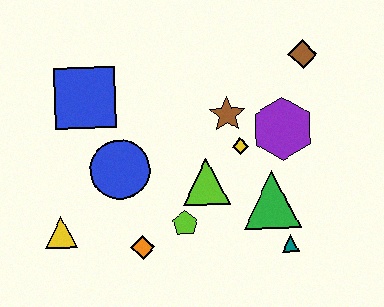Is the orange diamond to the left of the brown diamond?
Yes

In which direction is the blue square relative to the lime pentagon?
The blue square is above the lime pentagon.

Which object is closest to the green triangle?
The teal triangle is closest to the green triangle.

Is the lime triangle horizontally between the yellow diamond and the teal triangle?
No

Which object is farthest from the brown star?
The yellow triangle is farthest from the brown star.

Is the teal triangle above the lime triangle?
No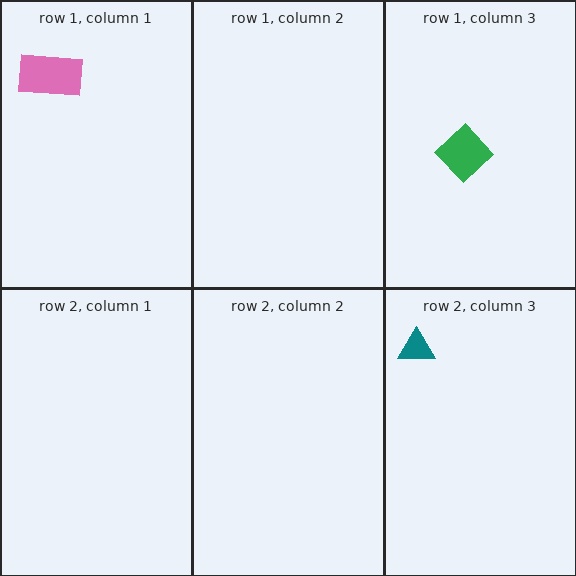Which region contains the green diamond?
The row 1, column 3 region.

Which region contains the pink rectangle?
The row 1, column 1 region.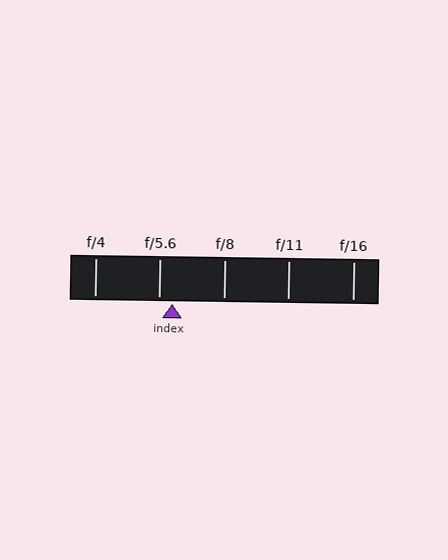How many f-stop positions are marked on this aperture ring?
There are 5 f-stop positions marked.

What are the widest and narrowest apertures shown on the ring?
The widest aperture shown is f/4 and the narrowest is f/16.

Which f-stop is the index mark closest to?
The index mark is closest to f/5.6.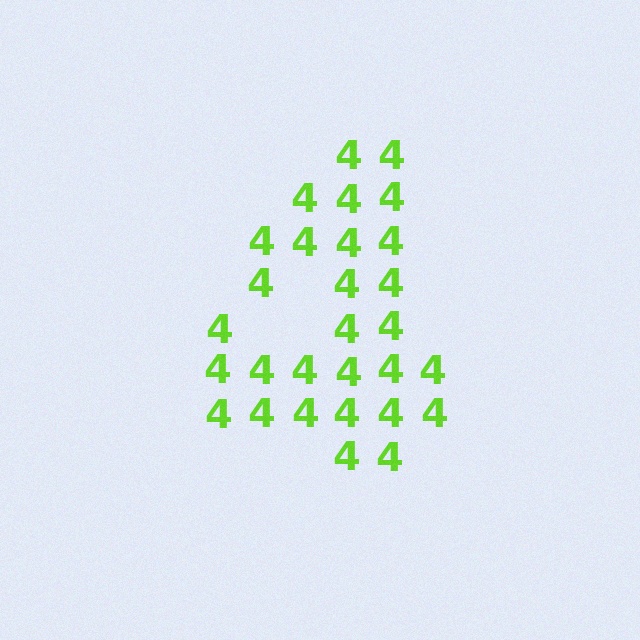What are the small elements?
The small elements are digit 4's.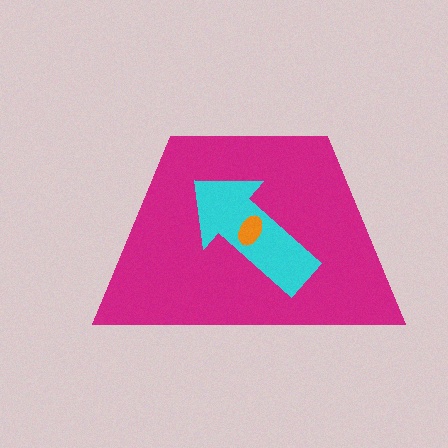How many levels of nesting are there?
3.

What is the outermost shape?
The magenta trapezoid.